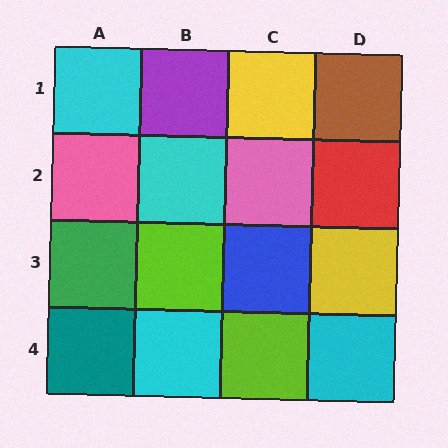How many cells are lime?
2 cells are lime.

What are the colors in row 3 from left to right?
Green, lime, blue, yellow.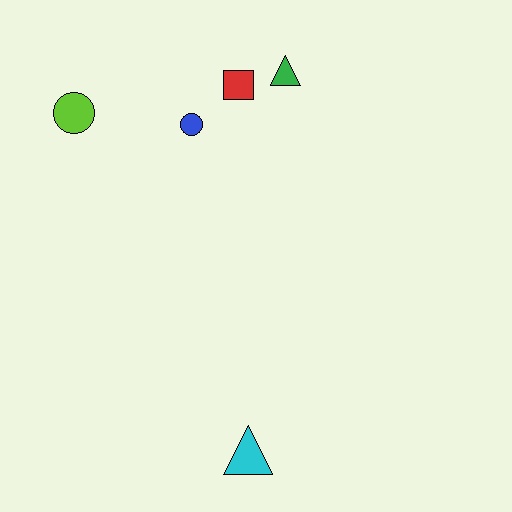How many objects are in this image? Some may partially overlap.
There are 5 objects.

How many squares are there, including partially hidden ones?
There is 1 square.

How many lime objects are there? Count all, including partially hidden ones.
There is 1 lime object.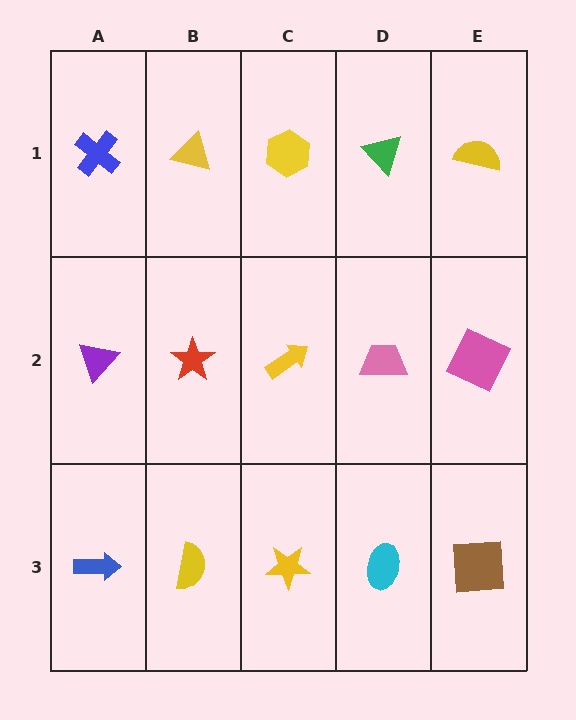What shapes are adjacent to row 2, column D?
A green triangle (row 1, column D), a cyan ellipse (row 3, column D), a yellow arrow (row 2, column C), a pink square (row 2, column E).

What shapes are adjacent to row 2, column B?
A yellow triangle (row 1, column B), a yellow semicircle (row 3, column B), a purple triangle (row 2, column A), a yellow arrow (row 2, column C).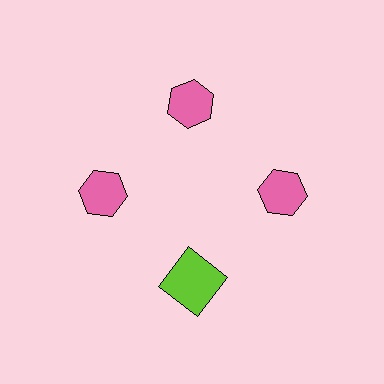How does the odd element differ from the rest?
It differs in both color (lime instead of pink) and shape (square instead of hexagon).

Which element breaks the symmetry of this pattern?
The lime square at roughly the 6 o'clock position breaks the symmetry. All other shapes are pink hexagons.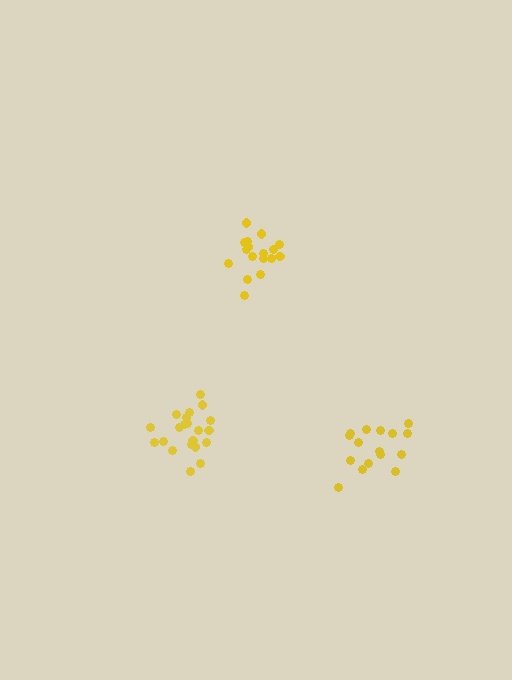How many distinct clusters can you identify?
There are 3 distinct clusters.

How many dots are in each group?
Group 1: 16 dots, Group 2: 17 dots, Group 3: 21 dots (54 total).